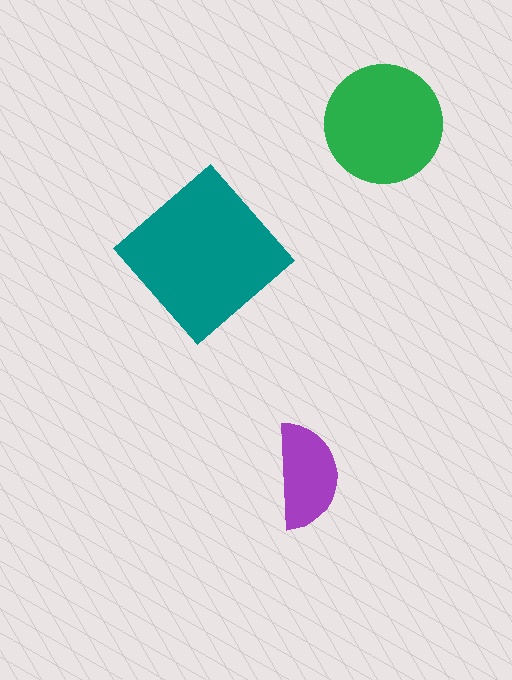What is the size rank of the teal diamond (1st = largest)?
1st.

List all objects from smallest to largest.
The purple semicircle, the green circle, the teal diamond.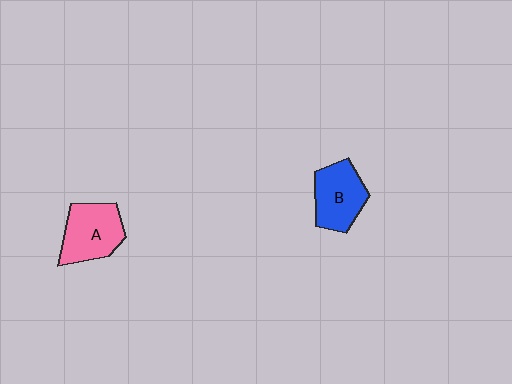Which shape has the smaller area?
Shape B (blue).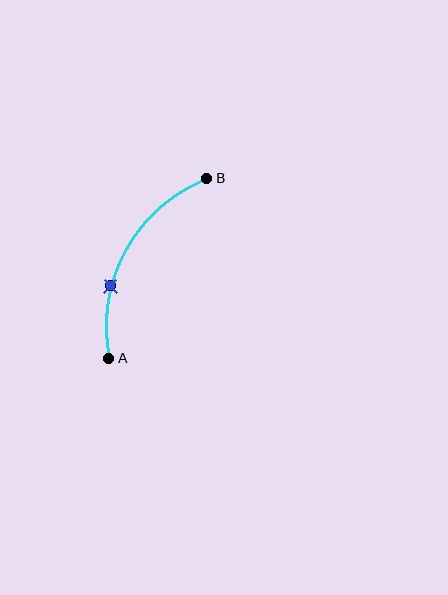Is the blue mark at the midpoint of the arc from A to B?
No. The blue mark lies on the arc but is closer to endpoint A. The arc midpoint would be at the point on the curve equidistant along the arc from both A and B.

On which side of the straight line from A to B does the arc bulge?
The arc bulges to the left of the straight line connecting A and B.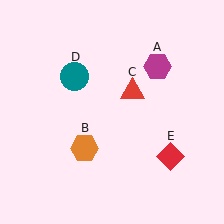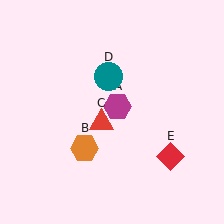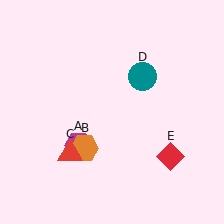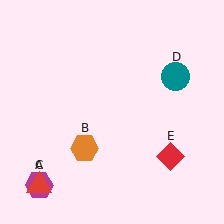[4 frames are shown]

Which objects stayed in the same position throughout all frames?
Orange hexagon (object B) and red diamond (object E) remained stationary.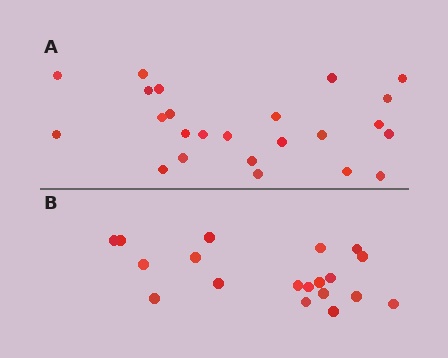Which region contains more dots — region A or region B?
Region A (the top region) has more dots.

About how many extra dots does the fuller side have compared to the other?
Region A has about 5 more dots than region B.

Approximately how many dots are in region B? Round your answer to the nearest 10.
About 20 dots. (The exact count is 19, which rounds to 20.)